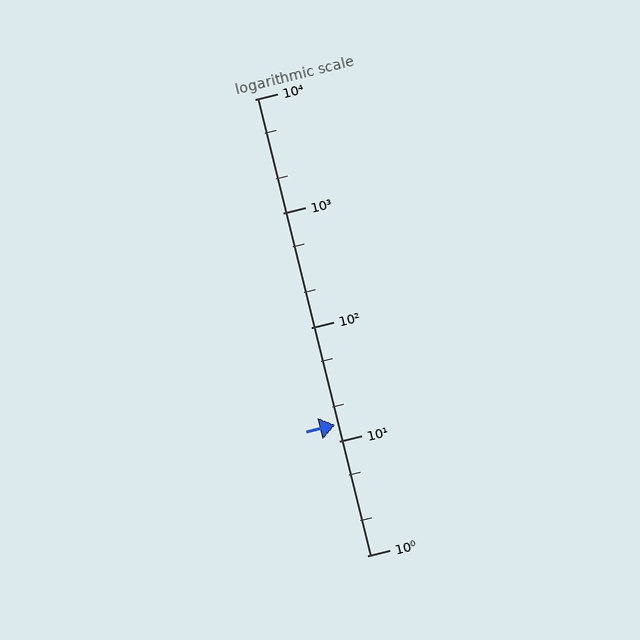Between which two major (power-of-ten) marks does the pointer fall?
The pointer is between 10 and 100.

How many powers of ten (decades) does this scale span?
The scale spans 4 decades, from 1 to 10000.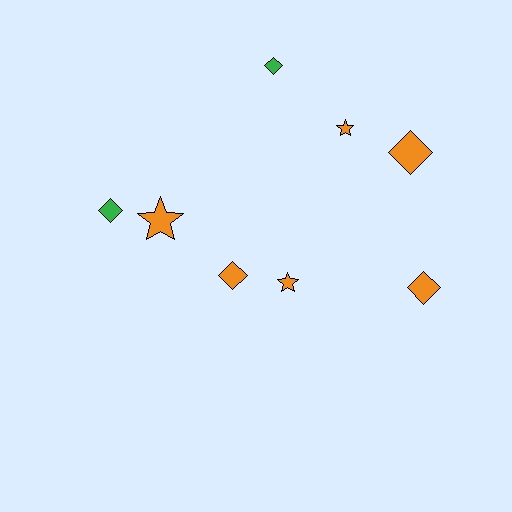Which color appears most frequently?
Orange, with 6 objects.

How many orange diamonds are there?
There are 3 orange diamonds.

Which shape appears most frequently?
Diamond, with 5 objects.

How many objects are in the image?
There are 8 objects.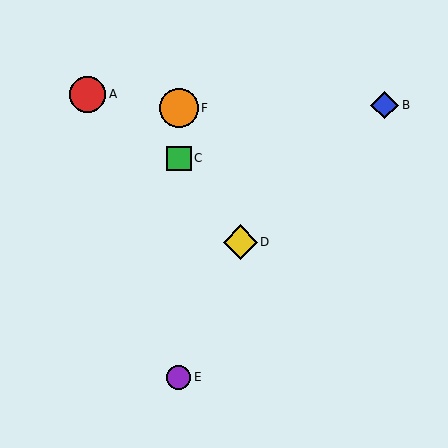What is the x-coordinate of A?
Object A is at x≈88.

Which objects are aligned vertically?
Objects C, E, F are aligned vertically.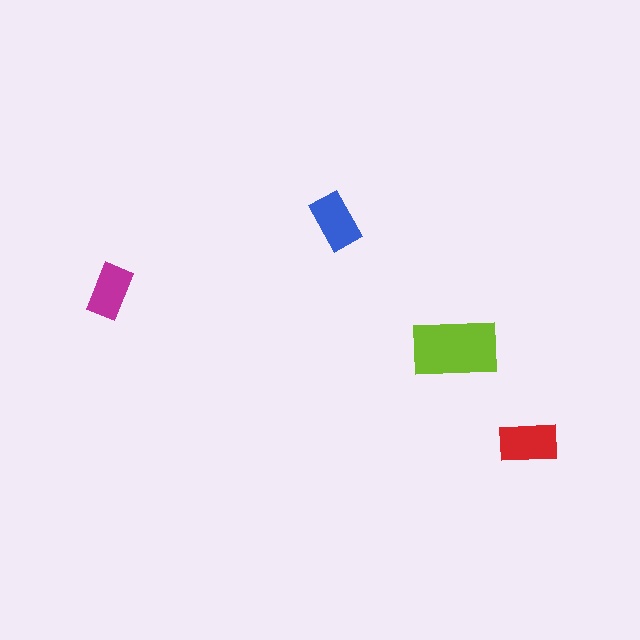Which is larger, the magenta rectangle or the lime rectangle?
The lime one.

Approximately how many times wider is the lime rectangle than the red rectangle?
About 1.5 times wider.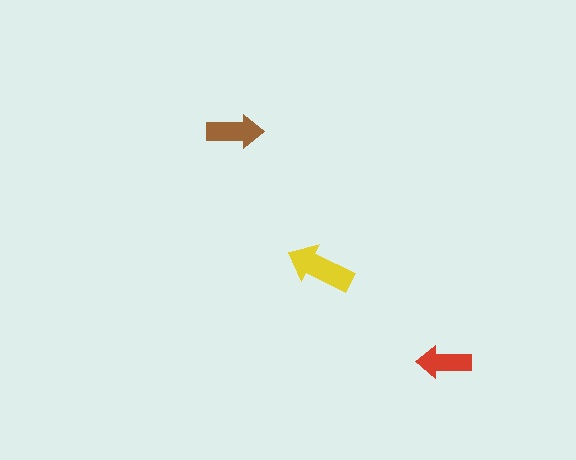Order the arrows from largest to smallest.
the yellow one, the brown one, the red one.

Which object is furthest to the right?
The red arrow is rightmost.